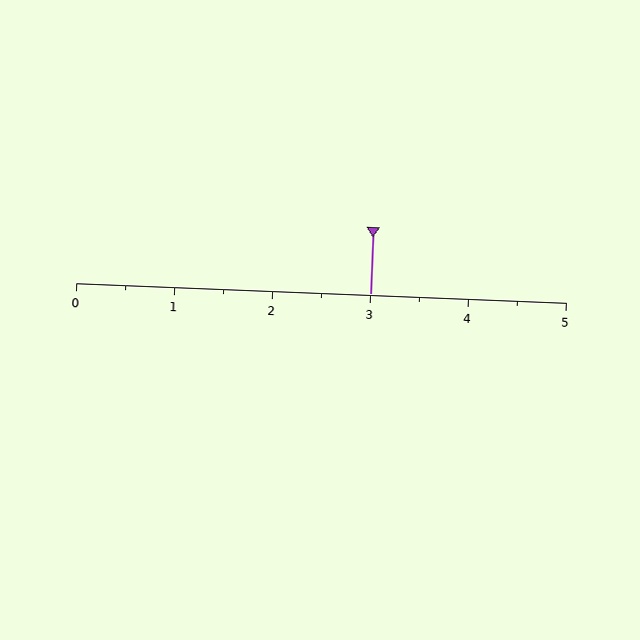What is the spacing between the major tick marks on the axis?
The major ticks are spaced 1 apart.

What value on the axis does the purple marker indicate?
The marker indicates approximately 3.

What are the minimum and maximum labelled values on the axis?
The axis runs from 0 to 5.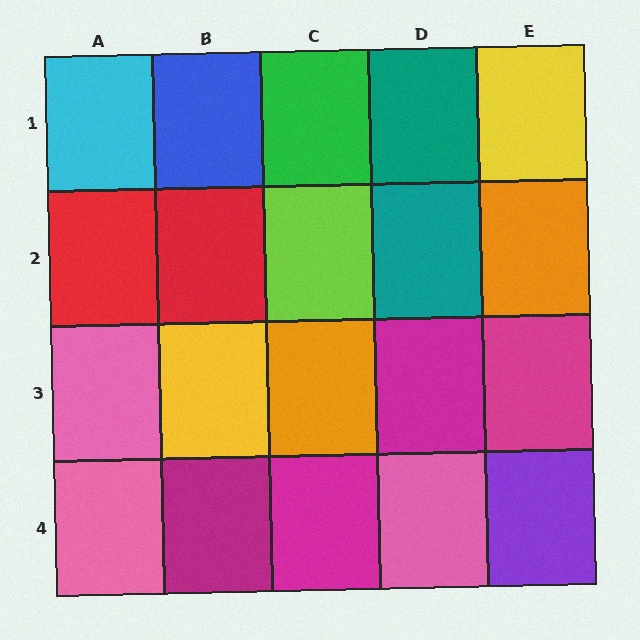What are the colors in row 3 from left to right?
Pink, yellow, orange, magenta, magenta.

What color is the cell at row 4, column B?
Magenta.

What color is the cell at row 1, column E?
Yellow.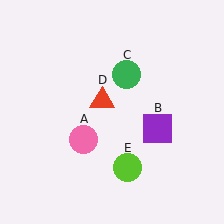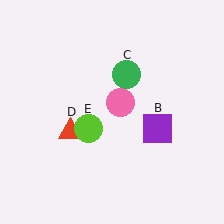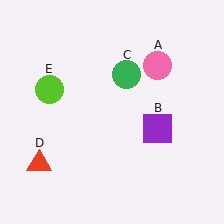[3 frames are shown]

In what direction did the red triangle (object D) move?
The red triangle (object D) moved down and to the left.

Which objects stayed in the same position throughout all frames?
Purple square (object B) and green circle (object C) remained stationary.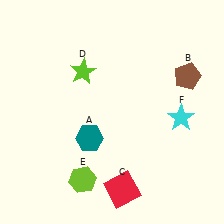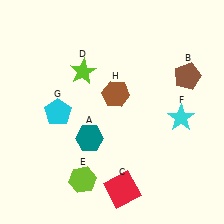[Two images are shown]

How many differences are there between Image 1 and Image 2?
There are 2 differences between the two images.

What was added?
A cyan pentagon (G), a brown hexagon (H) were added in Image 2.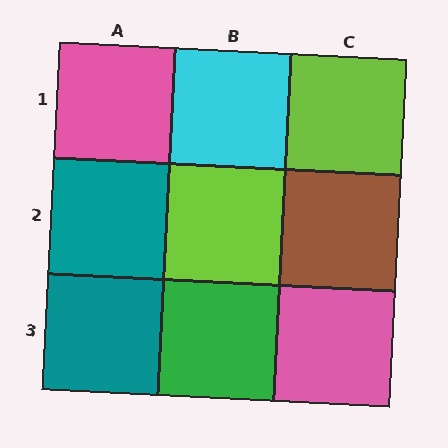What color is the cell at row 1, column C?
Lime.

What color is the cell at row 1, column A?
Pink.